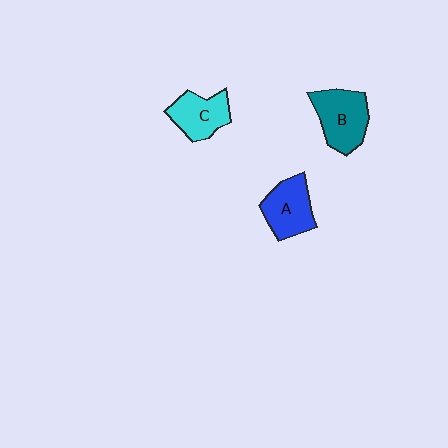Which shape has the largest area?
Shape B (teal).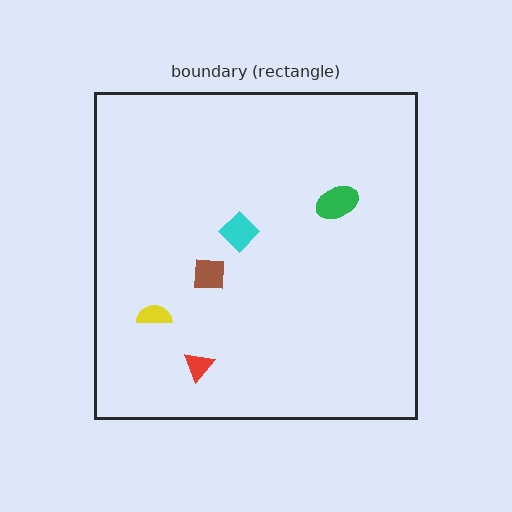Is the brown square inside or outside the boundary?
Inside.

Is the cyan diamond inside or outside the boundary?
Inside.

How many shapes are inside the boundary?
5 inside, 0 outside.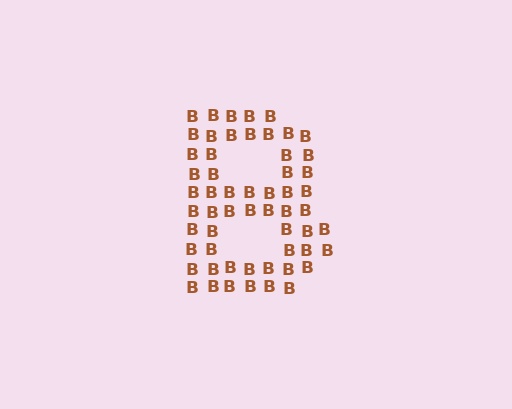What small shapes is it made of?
It is made of small letter B's.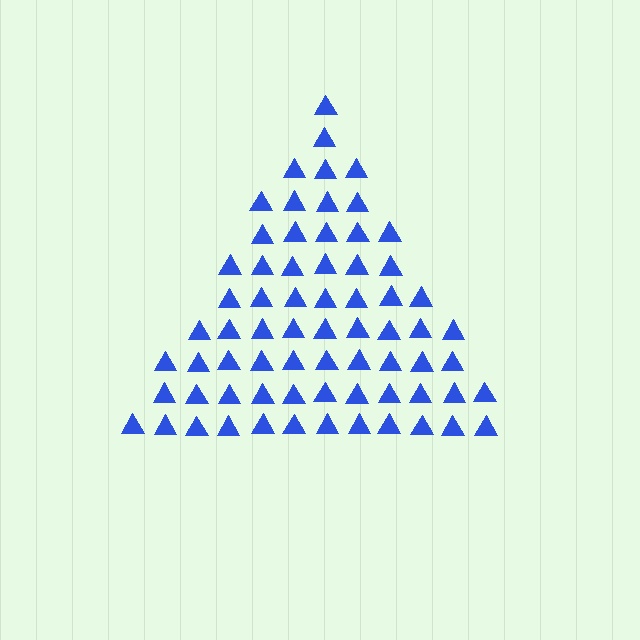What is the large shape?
The large shape is a triangle.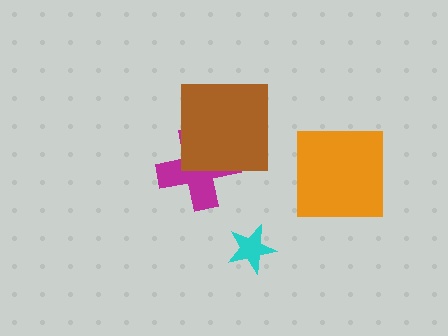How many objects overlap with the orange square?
0 objects overlap with the orange square.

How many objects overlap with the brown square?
1 object overlaps with the brown square.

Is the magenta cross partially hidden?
Yes, it is partially covered by another shape.